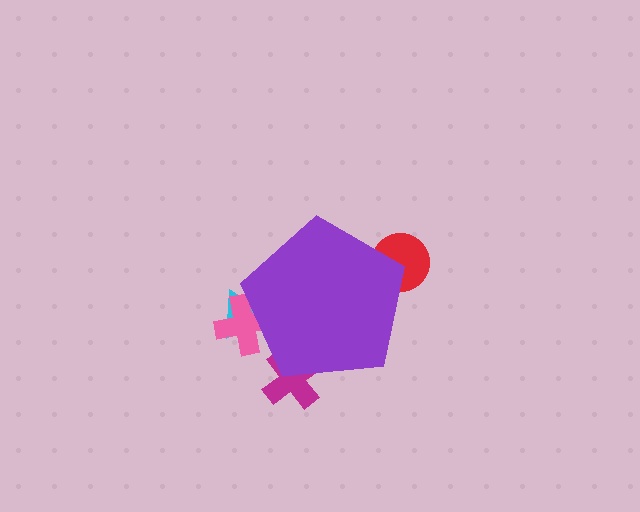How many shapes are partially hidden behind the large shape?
5 shapes are partially hidden.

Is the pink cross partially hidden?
Yes, the pink cross is partially hidden behind the purple pentagon.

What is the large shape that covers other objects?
A purple pentagon.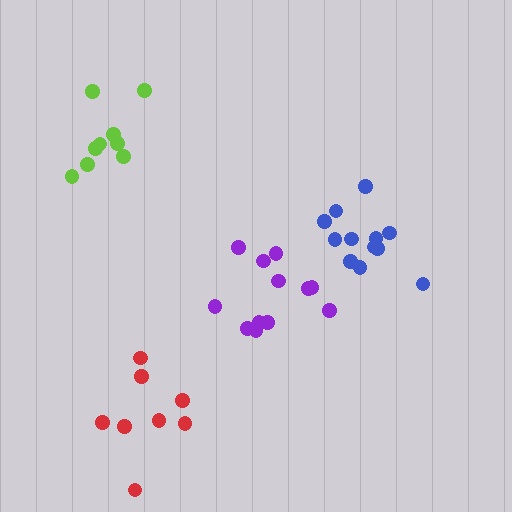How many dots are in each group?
Group 1: 8 dots, Group 2: 9 dots, Group 3: 12 dots, Group 4: 12 dots (41 total).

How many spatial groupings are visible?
There are 4 spatial groupings.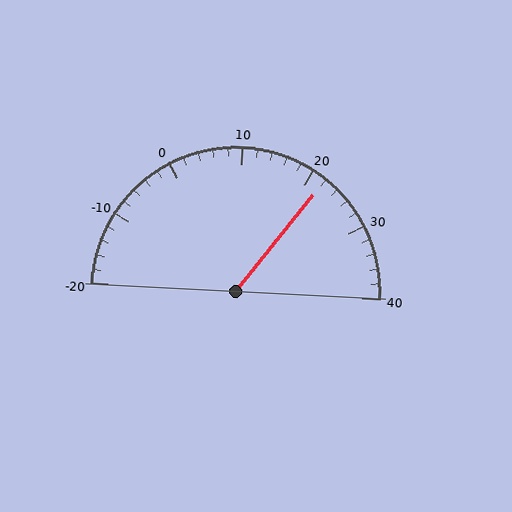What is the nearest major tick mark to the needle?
The nearest major tick mark is 20.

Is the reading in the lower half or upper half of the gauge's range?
The reading is in the upper half of the range (-20 to 40).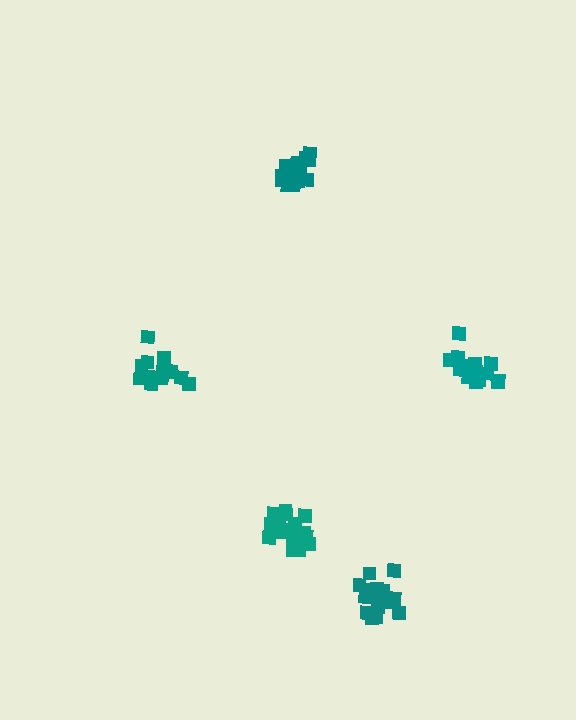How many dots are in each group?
Group 1: 21 dots, Group 2: 17 dots, Group 3: 20 dots, Group 4: 17 dots, Group 5: 19 dots (94 total).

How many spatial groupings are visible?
There are 5 spatial groupings.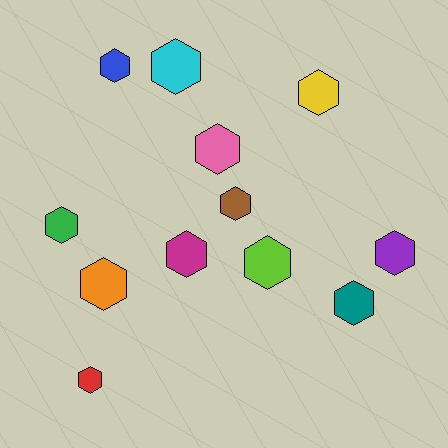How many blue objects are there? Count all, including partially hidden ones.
There is 1 blue object.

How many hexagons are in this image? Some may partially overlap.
There are 12 hexagons.